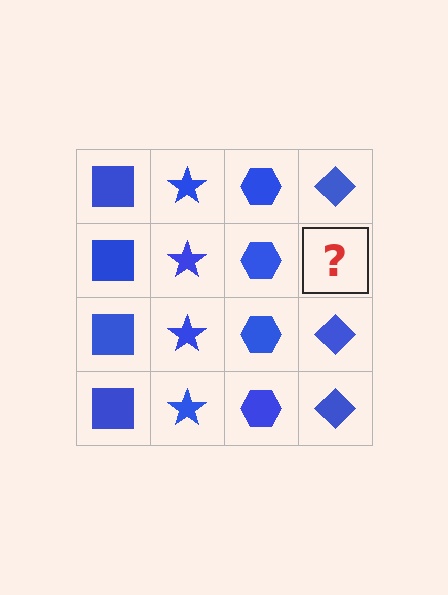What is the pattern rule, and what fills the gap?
The rule is that each column has a consistent shape. The gap should be filled with a blue diamond.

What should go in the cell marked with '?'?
The missing cell should contain a blue diamond.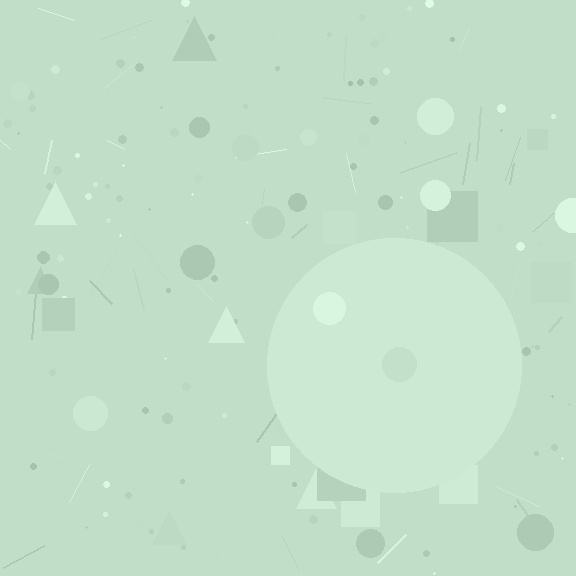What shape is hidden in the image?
A circle is hidden in the image.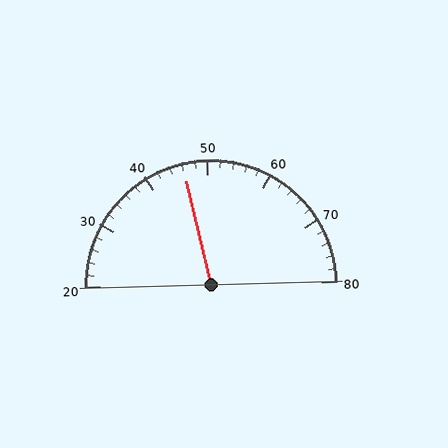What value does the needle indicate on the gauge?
The needle indicates approximately 46.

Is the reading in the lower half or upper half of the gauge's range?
The reading is in the lower half of the range (20 to 80).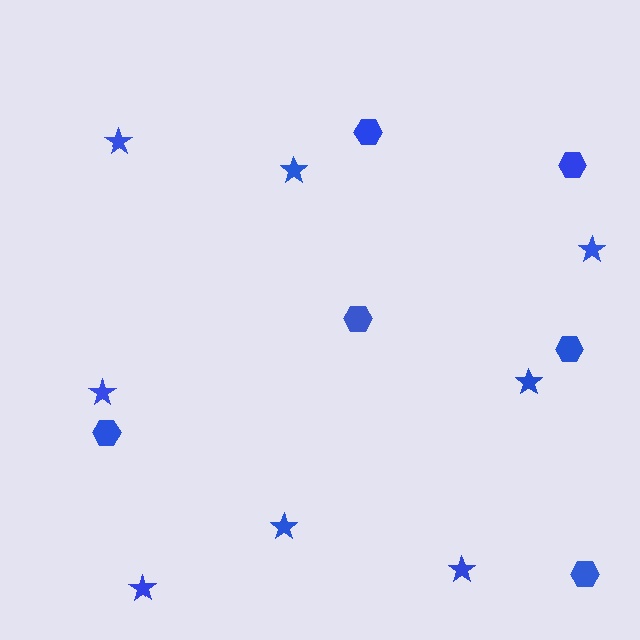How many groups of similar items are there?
There are 2 groups: one group of hexagons (6) and one group of stars (8).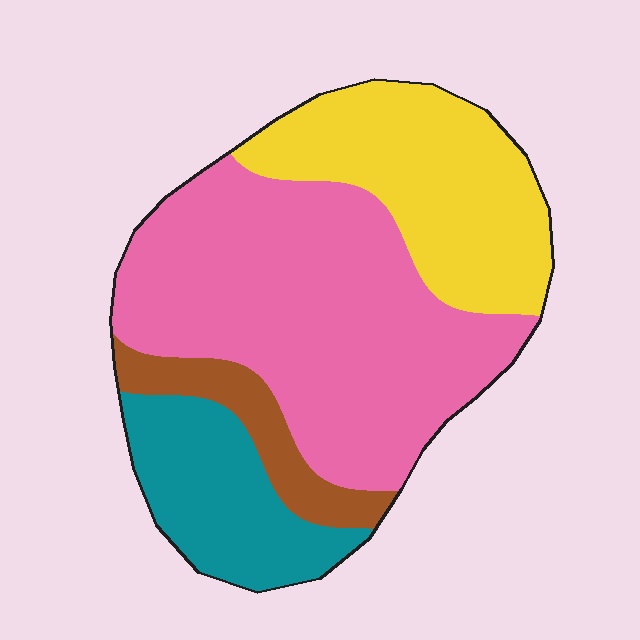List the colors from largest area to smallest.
From largest to smallest: pink, yellow, teal, brown.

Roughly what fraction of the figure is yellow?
Yellow takes up about one quarter (1/4) of the figure.